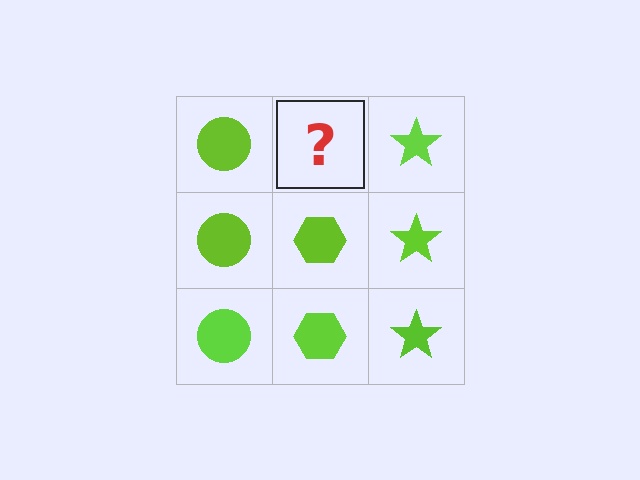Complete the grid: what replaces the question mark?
The question mark should be replaced with a lime hexagon.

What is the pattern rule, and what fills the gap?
The rule is that each column has a consistent shape. The gap should be filled with a lime hexagon.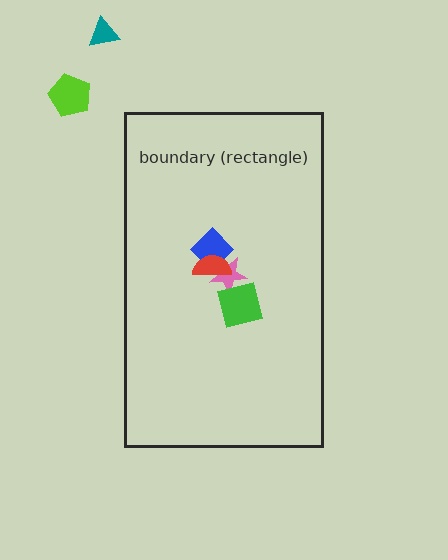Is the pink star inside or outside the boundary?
Inside.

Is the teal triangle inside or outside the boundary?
Outside.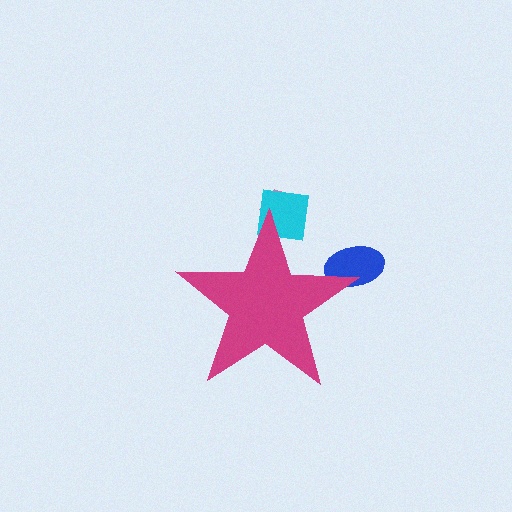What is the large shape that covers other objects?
A magenta star.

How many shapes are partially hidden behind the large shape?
3 shapes are partially hidden.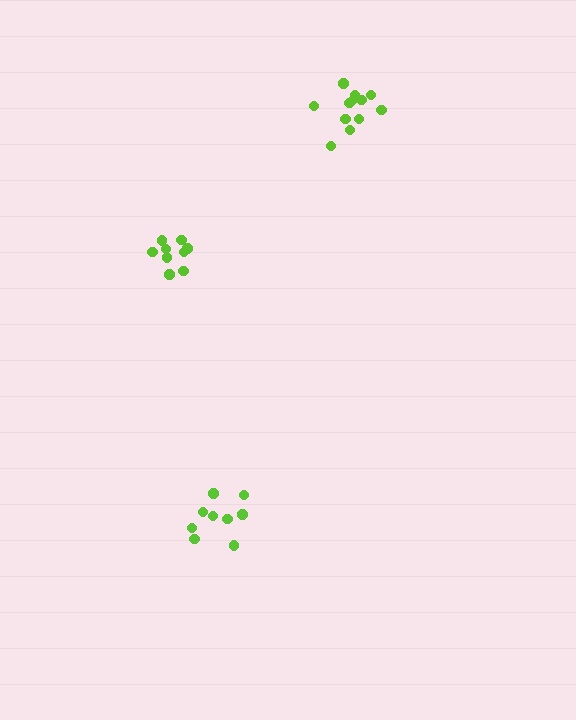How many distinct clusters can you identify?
There are 3 distinct clusters.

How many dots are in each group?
Group 1: 9 dots, Group 2: 12 dots, Group 3: 9 dots (30 total).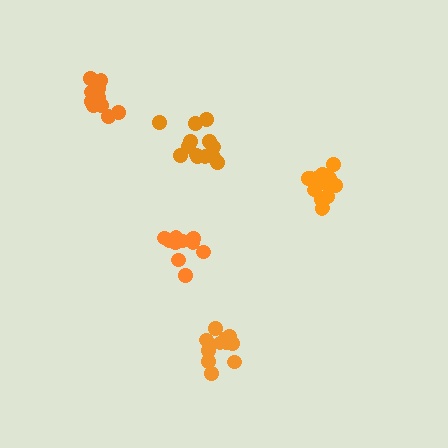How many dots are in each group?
Group 1: 13 dots, Group 2: 10 dots, Group 3: 14 dots, Group 4: 15 dots, Group 5: 12 dots (64 total).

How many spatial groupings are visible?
There are 5 spatial groupings.